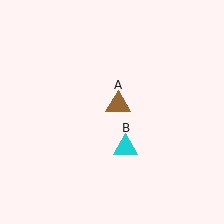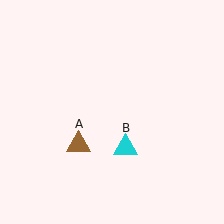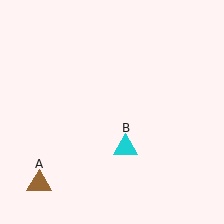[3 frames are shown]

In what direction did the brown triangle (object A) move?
The brown triangle (object A) moved down and to the left.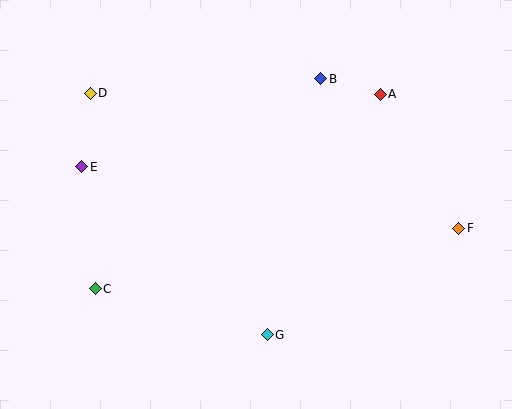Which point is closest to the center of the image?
Point G at (267, 335) is closest to the center.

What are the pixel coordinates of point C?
Point C is at (95, 289).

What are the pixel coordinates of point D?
Point D is at (90, 93).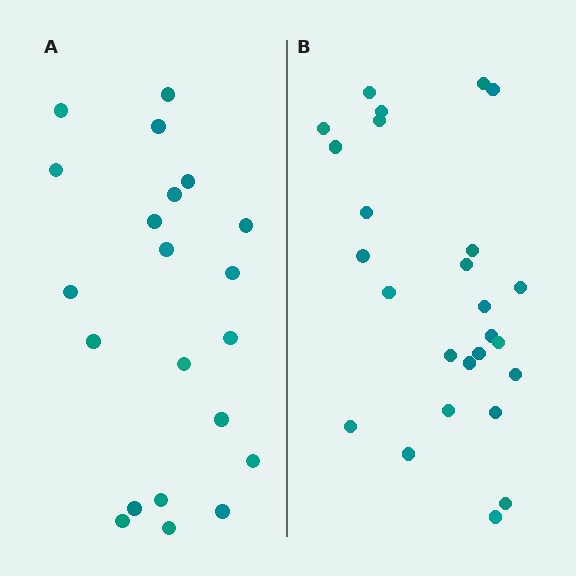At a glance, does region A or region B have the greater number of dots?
Region B (the right region) has more dots.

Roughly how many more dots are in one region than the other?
Region B has about 5 more dots than region A.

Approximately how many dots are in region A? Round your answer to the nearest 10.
About 20 dots. (The exact count is 21, which rounds to 20.)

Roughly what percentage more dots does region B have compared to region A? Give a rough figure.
About 25% more.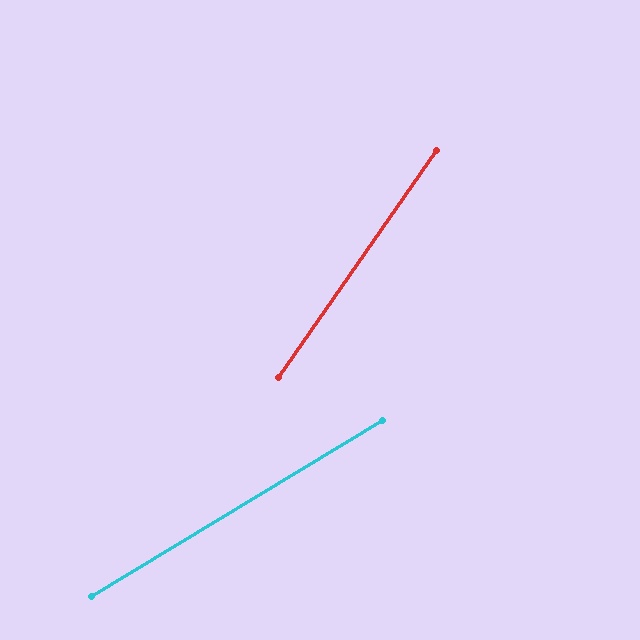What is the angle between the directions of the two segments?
Approximately 24 degrees.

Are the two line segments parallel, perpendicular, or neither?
Neither parallel nor perpendicular — they differ by about 24°.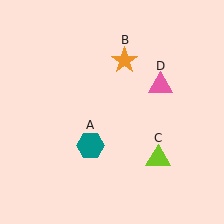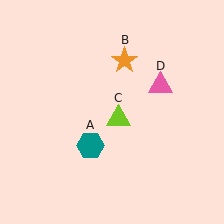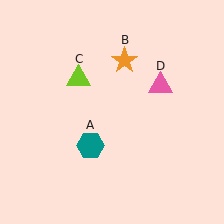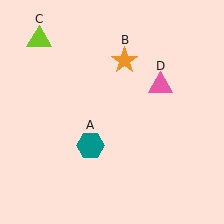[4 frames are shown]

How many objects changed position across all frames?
1 object changed position: lime triangle (object C).